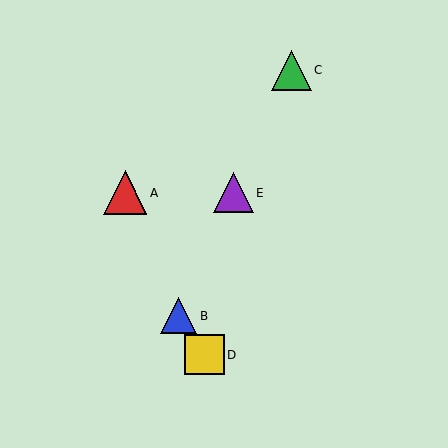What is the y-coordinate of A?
Object A is at y≈193.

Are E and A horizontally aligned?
Yes, both are at y≈193.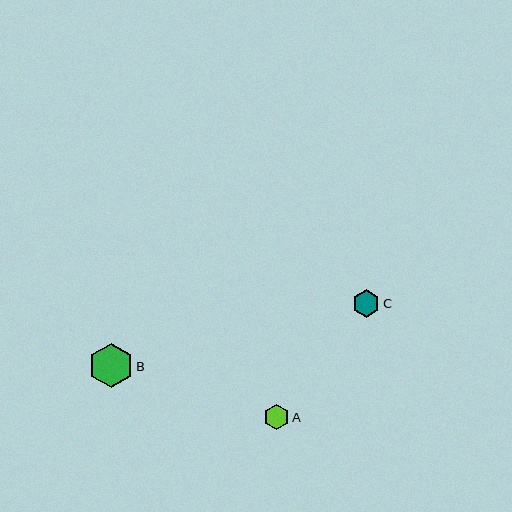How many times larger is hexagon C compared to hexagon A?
Hexagon C is approximately 1.1 times the size of hexagon A.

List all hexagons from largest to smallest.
From largest to smallest: B, C, A.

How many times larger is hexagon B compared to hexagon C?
Hexagon B is approximately 1.6 times the size of hexagon C.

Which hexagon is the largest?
Hexagon B is the largest with a size of approximately 44 pixels.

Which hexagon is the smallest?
Hexagon A is the smallest with a size of approximately 25 pixels.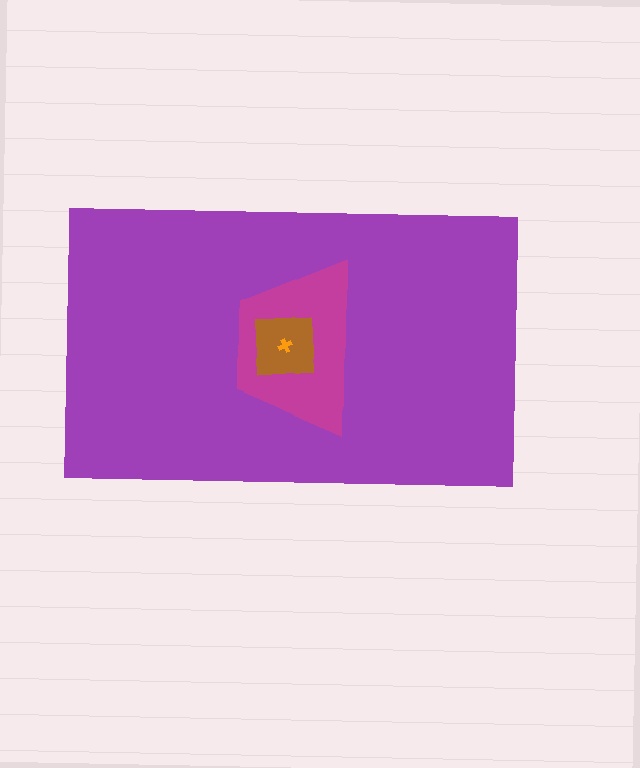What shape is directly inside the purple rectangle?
The magenta trapezoid.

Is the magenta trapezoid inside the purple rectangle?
Yes.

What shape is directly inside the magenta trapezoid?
The brown square.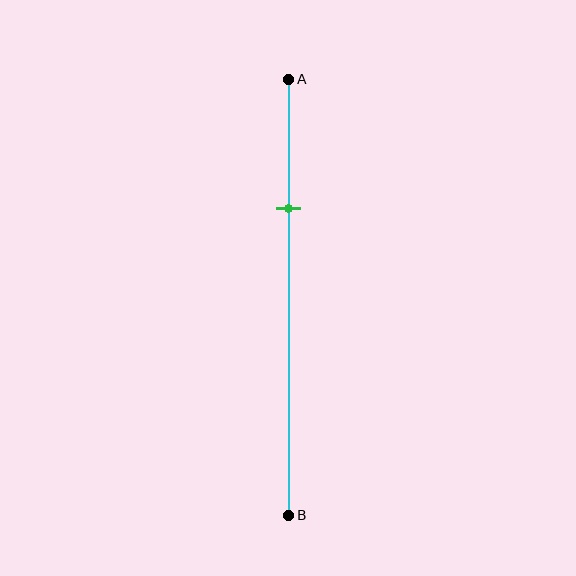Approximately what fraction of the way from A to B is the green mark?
The green mark is approximately 30% of the way from A to B.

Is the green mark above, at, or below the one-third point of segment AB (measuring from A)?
The green mark is above the one-third point of segment AB.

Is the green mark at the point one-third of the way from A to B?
No, the mark is at about 30% from A, not at the 33% one-third point.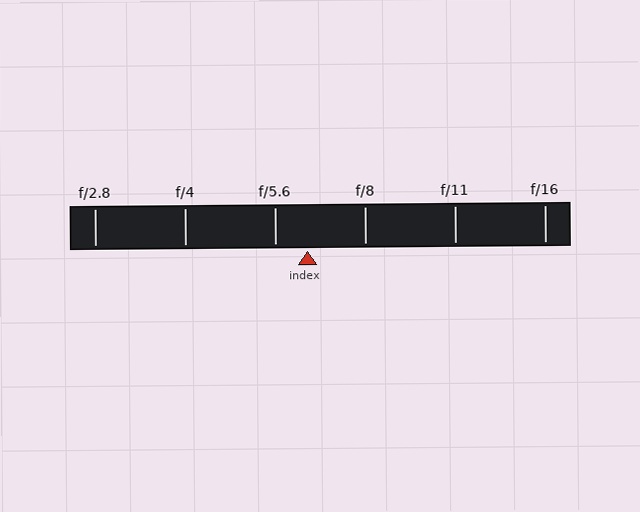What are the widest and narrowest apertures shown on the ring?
The widest aperture shown is f/2.8 and the narrowest is f/16.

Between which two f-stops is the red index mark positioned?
The index mark is between f/5.6 and f/8.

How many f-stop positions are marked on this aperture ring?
There are 6 f-stop positions marked.